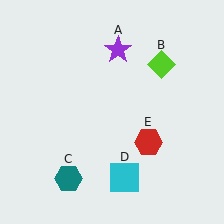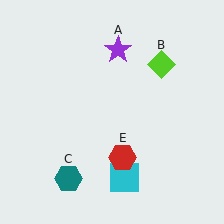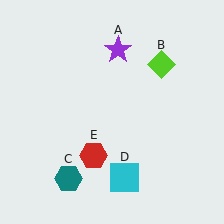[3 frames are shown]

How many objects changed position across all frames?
1 object changed position: red hexagon (object E).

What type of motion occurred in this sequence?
The red hexagon (object E) rotated clockwise around the center of the scene.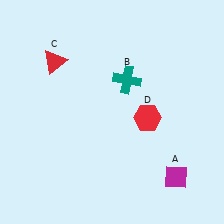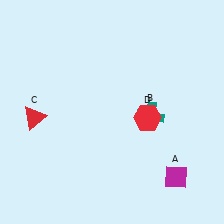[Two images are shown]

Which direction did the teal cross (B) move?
The teal cross (B) moved down.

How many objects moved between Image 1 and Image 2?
2 objects moved between the two images.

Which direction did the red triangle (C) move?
The red triangle (C) moved down.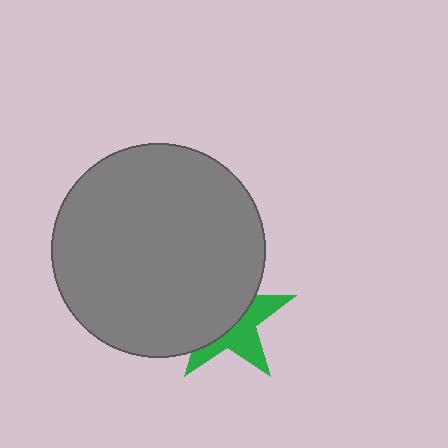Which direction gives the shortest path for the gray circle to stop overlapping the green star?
Moving toward the upper-left gives the shortest separation.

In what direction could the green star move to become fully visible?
The green star could move toward the lower-right. That would shift it out from behind the gray circle entirely.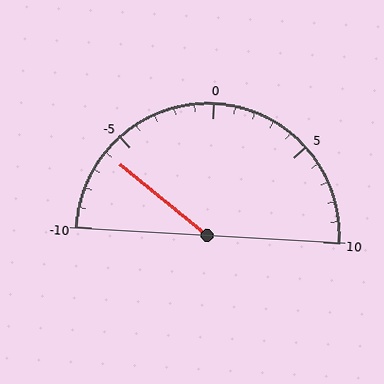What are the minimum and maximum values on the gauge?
The gauge ranges from -10 to 10.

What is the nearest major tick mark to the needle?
The nearest major tick mark is -5.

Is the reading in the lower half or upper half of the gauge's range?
The reading is in the lower half of the range (-10 to 10).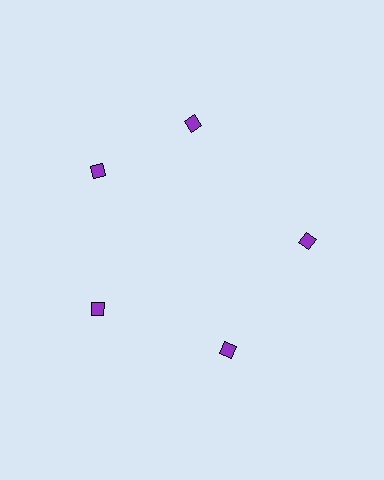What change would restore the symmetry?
The symmetry would be restored by rotating it back into even spacing with its neighbors so that all 5 diamonds sit at equal angles and equal distance from the center.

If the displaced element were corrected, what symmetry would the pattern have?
It would have 5-fold rotational symmetry — the pattern would map onto itself every 72 degrees.